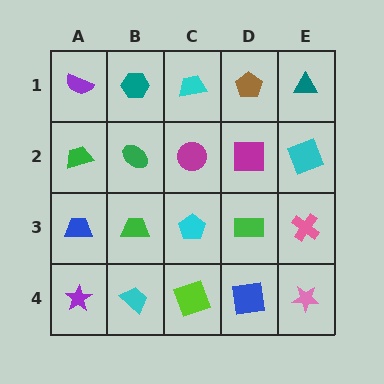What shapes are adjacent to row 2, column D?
A brown pentagon (row 1, column D), a green rectangle (row 3, column D), a magenta circle (row 2, column C), a cyan square (row 2, column E).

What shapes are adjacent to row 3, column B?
A green ellipse (row 2, column B), a cyan trapezoid (row 4, column B), a blue trapezoid (row 3, column A), a cyan pentagon (row 3, column C).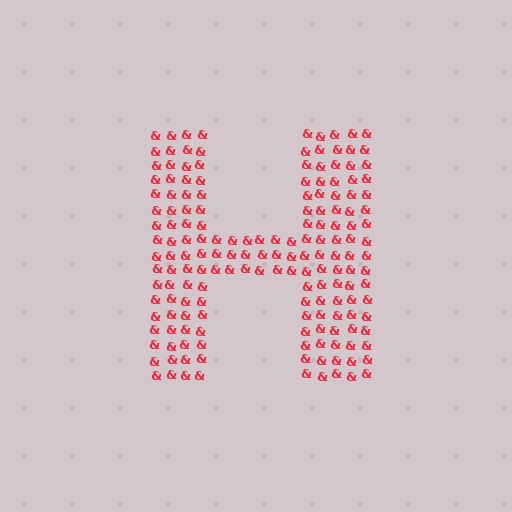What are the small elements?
The small elements are ampersands.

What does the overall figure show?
The overall figure shows the letter H.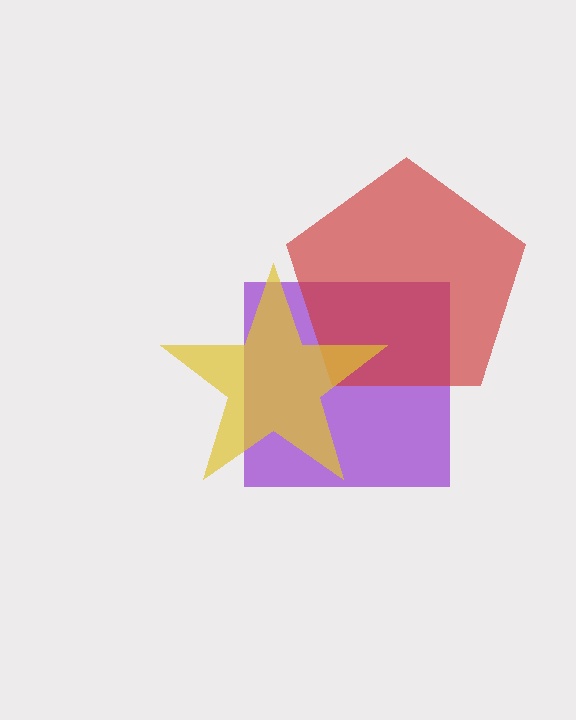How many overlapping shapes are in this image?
There are 3 overlapping shapes in the image.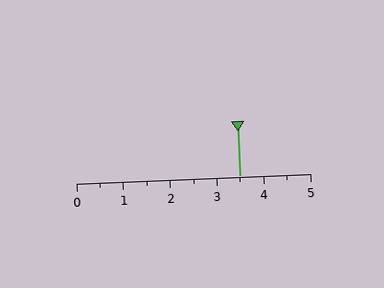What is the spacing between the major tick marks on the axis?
The major ticks are spaced 1 apart.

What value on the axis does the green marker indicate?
The marker indicates approximately 3.5.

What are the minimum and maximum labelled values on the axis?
The axis runs from 0 to 5.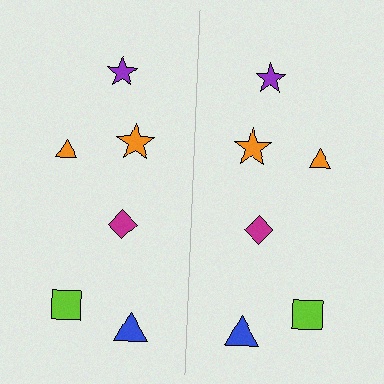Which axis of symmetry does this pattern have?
The pattern has a vertical axis of symmetry running through the center of the image.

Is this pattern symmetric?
Yes, this pattern has bilateral (reflection) symmetry.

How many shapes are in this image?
There are 12 shapes in this image.